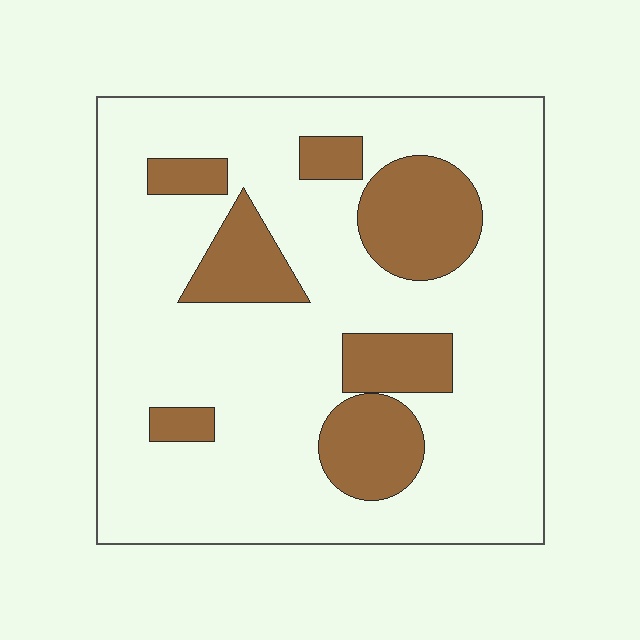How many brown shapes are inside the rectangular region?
7.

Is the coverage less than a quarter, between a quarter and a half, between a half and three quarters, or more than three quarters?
Less than a quarter.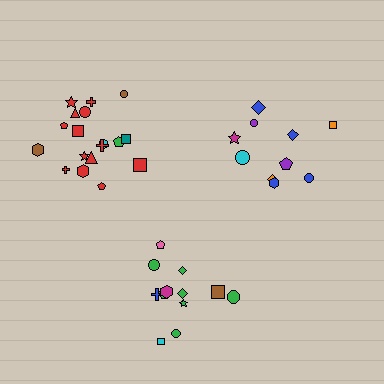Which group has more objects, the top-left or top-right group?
The top-left group.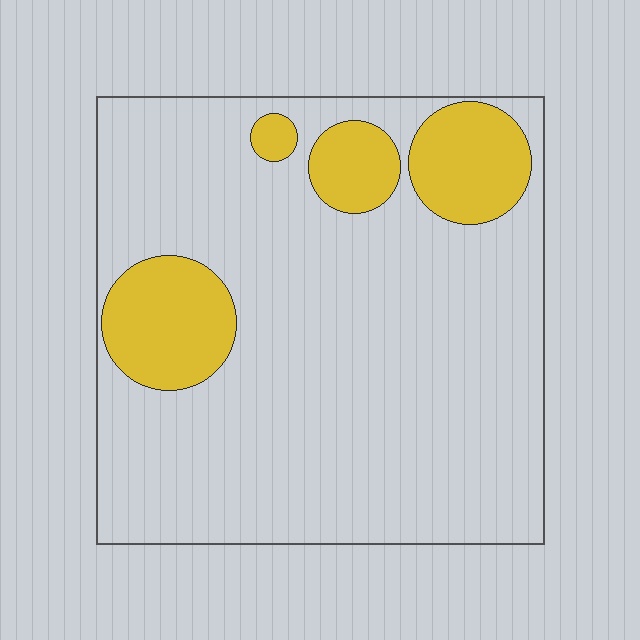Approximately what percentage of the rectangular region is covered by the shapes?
Approximately 15%.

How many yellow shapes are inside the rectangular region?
4.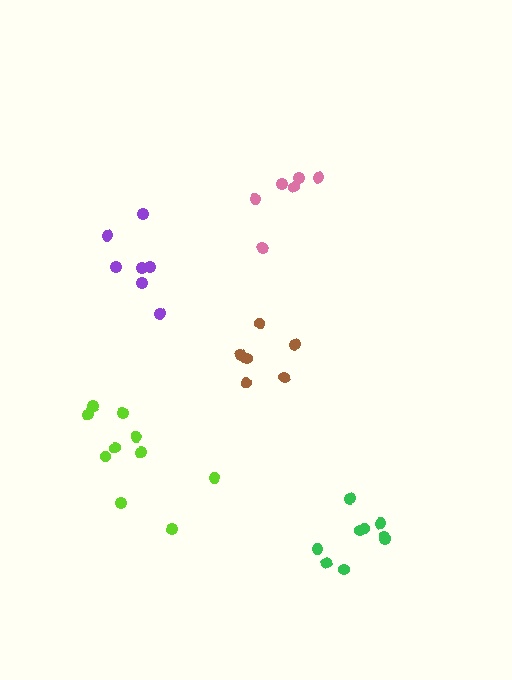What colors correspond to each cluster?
The clusters are colored: purple, green, brown, lime, pink.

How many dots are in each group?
Group 1: 7 dots, Group 2: 9 dots, Group 3: 6 dots, Group 4: 10 dots, Group 5: 6 dots (38 total).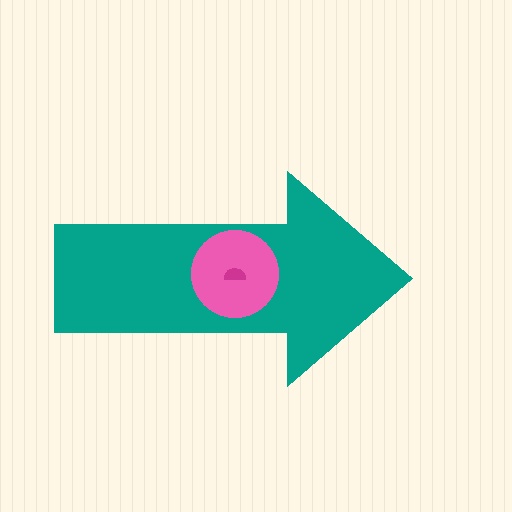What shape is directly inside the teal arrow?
The pink circle.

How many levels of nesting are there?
3.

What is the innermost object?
The magenta semicircle.